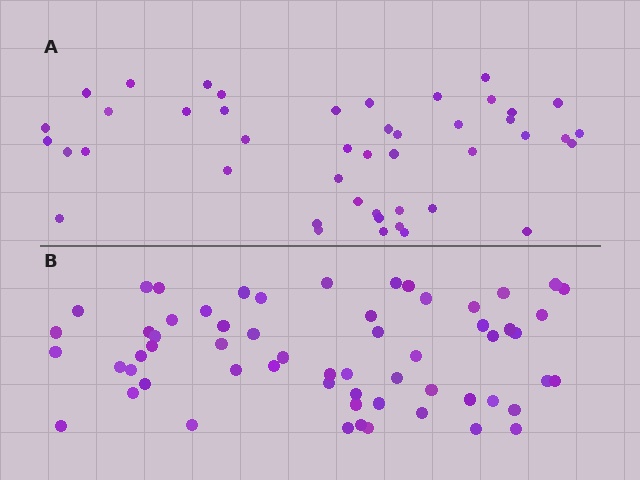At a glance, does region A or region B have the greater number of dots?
Region B (the bottom region) has more dots.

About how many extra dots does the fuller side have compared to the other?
Region B has approximately 15 more dots than region A.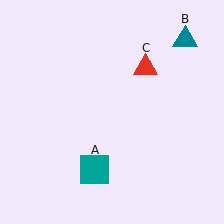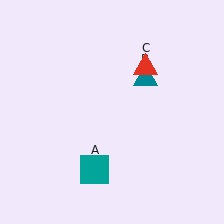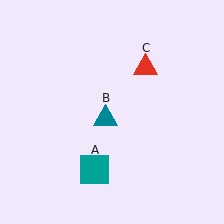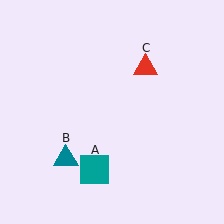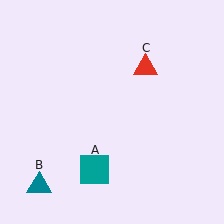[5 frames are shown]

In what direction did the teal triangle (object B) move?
The teal triangle (object B) moved down and to the left.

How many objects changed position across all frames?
1 object changed position: teal triangle (object B).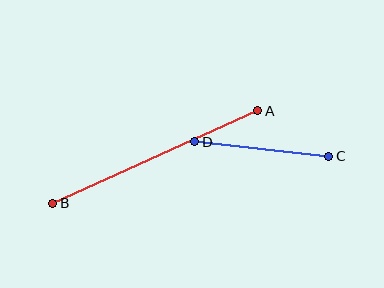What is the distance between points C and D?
The distance is approximately 135 pixels.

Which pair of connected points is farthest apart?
Points A and B are farthest apart.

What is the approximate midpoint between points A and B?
The midpoint is at approximately (155, 157) pixels.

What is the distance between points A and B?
The distance is approximately 225 pixels.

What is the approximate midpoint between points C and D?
The midpoint is at approximately (262, 149) pixels.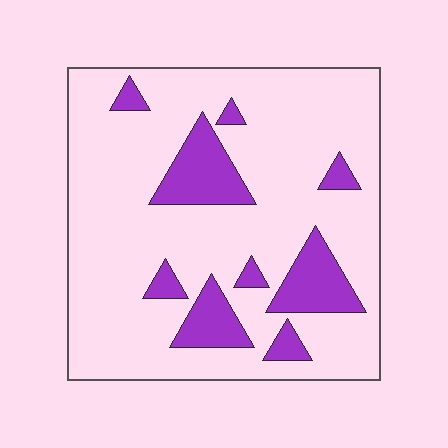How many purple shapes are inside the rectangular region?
9.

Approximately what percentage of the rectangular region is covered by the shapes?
Approximately 20%.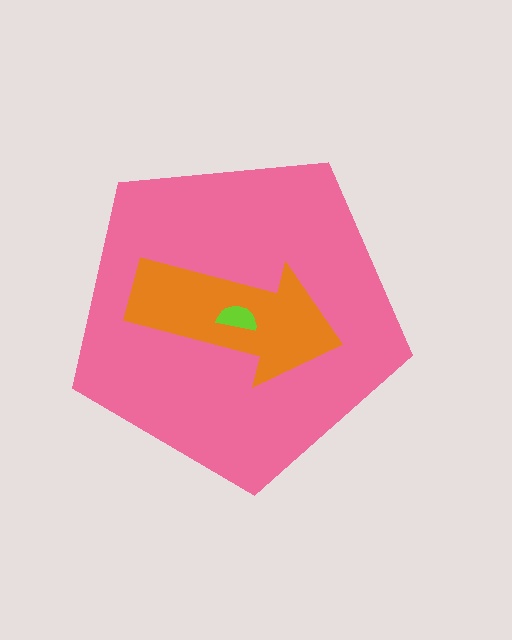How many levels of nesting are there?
3.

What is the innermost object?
The lime semicircle.